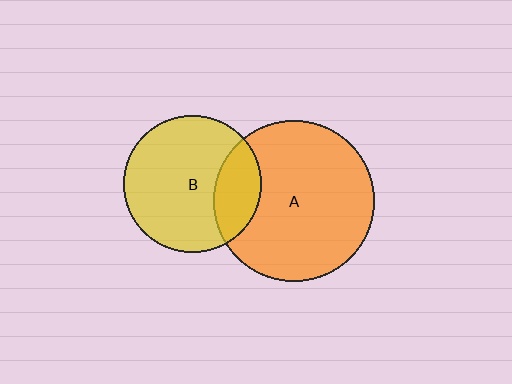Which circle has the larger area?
Circle A (orange).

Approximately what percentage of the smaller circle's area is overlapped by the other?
Approximately 25%.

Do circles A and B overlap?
Yes.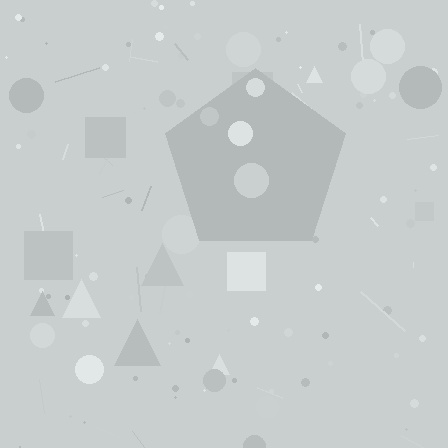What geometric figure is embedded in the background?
A pentagon is embedded in the background.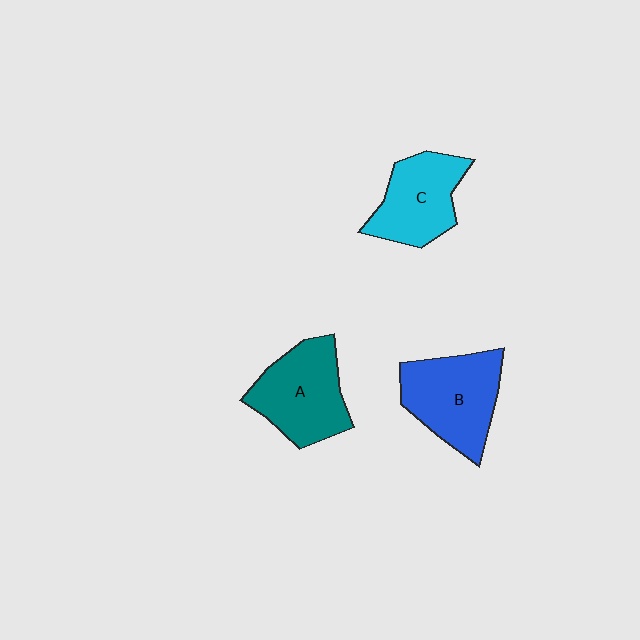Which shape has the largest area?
Shape B (blue).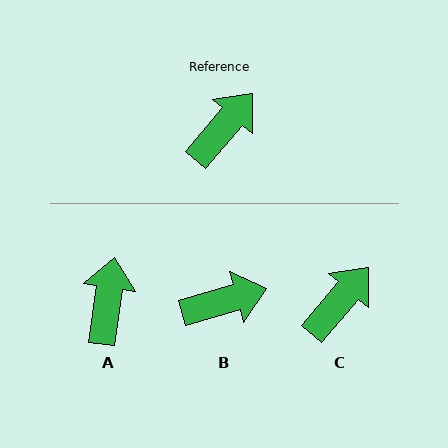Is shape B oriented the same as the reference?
No, it is off by about 34 degrees.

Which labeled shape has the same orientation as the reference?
C.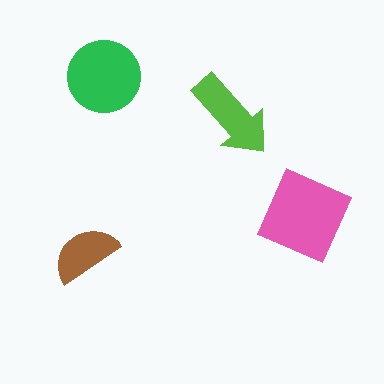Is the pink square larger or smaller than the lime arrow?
Larger.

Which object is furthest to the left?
The brown semicircle is leftmost.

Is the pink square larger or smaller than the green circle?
Larger.